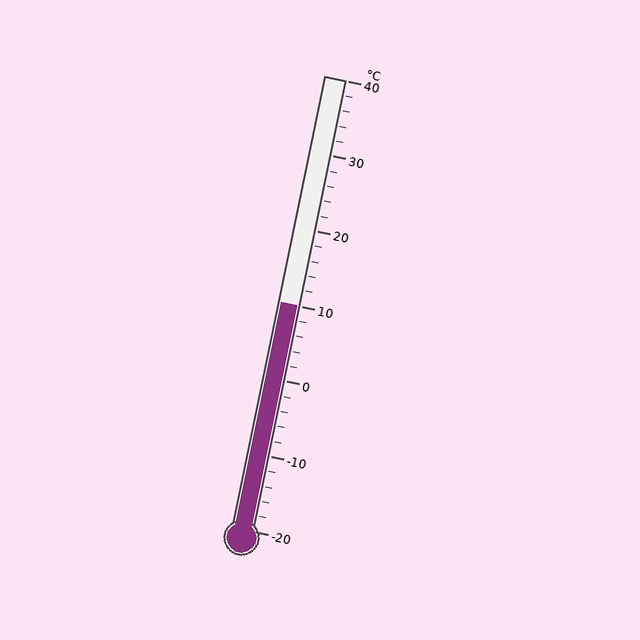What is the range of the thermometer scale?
The thermometer scale ranges from -20°C to 40°C.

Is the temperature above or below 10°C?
The temperature is at 10°C.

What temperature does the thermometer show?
The thermometer shows approximately 10°C.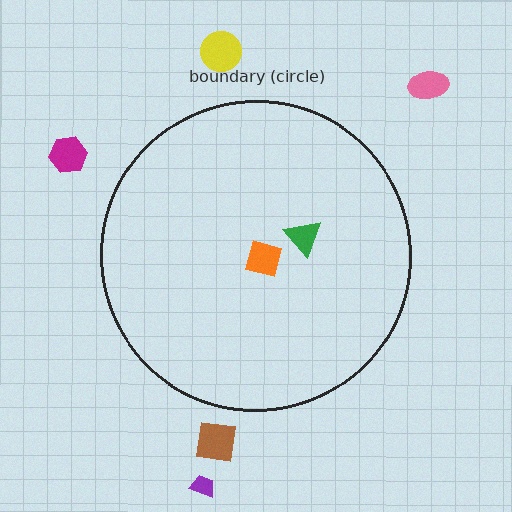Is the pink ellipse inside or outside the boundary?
Outside.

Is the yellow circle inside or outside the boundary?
Outside.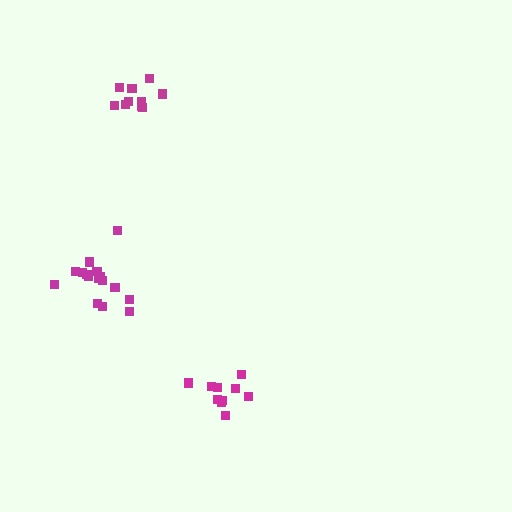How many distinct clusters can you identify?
There are 3 distinct clusters.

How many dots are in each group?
Group 1: 10 dots, Group 2: 16 dots, Group 3: 10 dots (36 total).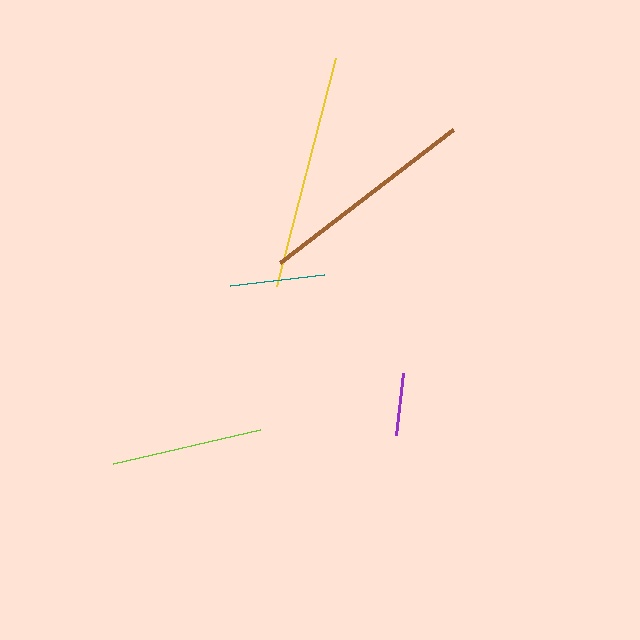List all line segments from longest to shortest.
From longest to shortest: yellow, brown, lime, teal, purple.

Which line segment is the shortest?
The purple line is the shortest at approximately 62 pixels.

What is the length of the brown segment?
The brown segment is approximately 219 pixels long.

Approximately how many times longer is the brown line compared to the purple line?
The brown line is approximately 3.5 times the length of the purple line.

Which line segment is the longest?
The yellow line is the longest at approximately 235 pixels.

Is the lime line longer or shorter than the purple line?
The lime line is longer than the purple line.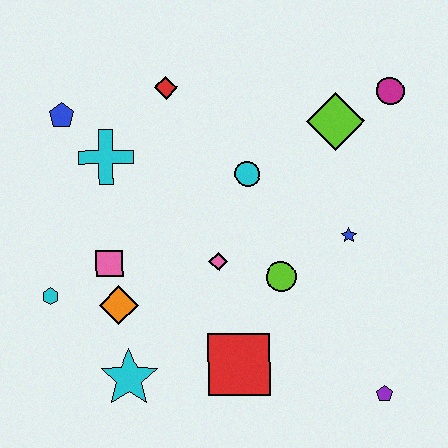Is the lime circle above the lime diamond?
No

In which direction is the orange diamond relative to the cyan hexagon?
The orange diamond is to the right of the cyan hexagon.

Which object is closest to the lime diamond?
The magenta circle is closest to the lime diamond.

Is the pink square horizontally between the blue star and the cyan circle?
No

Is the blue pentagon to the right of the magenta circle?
No